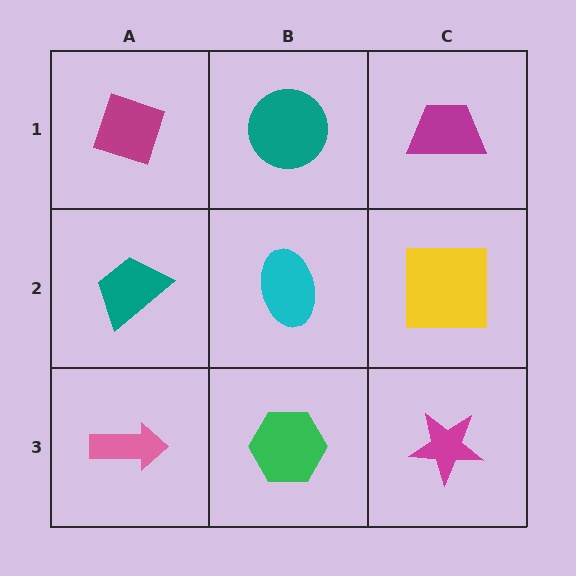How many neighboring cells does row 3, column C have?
2.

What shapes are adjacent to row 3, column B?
A cyan ellipse (row 2, column B), a pink arrow (row 3, column A), a magenta star (row 3, column C).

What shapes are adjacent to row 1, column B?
A cyan ellipse (row 2, column B), a magenta diamond (row 1, column A), a magenta trapezoid (row 1, column C).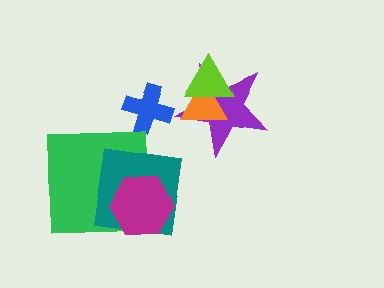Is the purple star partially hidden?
Yes, it is partially covered by another shape.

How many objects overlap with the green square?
2 objects overlap with the green square.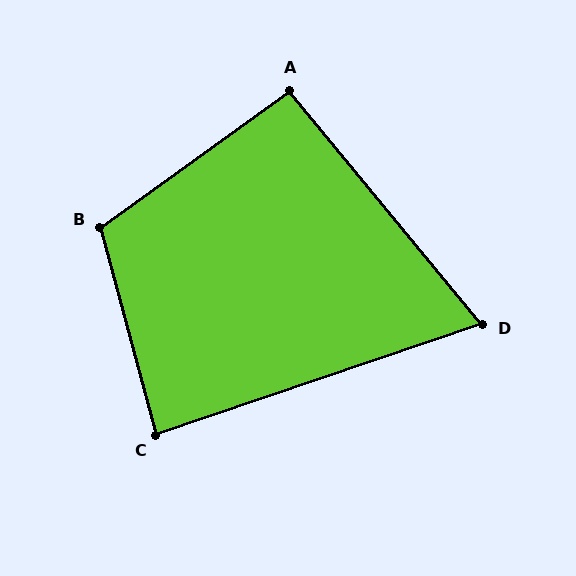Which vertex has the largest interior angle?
B, at approximately 111 degrees.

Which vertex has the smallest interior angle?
D, at approximately 69 degrees.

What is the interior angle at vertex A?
Approximately 94 degrees (approximately right).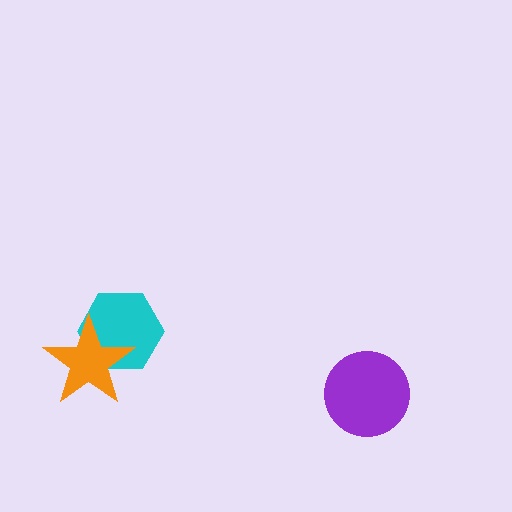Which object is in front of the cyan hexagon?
The orange star is in front of the cyan hexagon.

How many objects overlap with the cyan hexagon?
1 object overlaps with the cyan hexagon.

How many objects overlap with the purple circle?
0 objects overlap with the purple circle.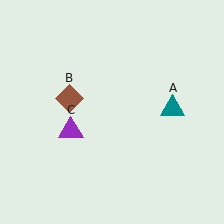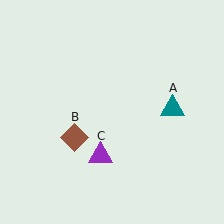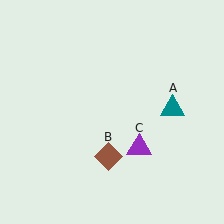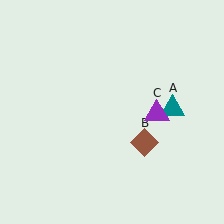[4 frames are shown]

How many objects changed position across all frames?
2 objects changed position: brown diamond (object B), purple triangle (object C).